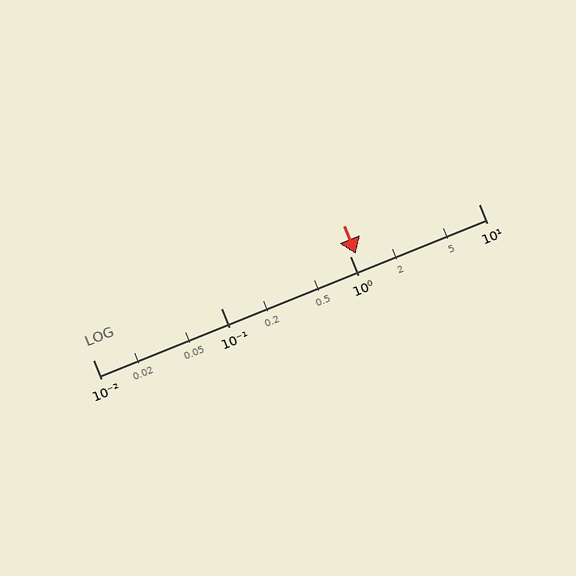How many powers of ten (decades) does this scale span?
The scale spans 3 decades, from 0.01 to 10.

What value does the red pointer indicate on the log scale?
The pointer indicates approximately 1.1.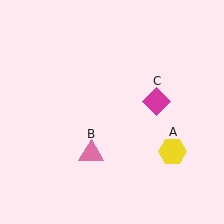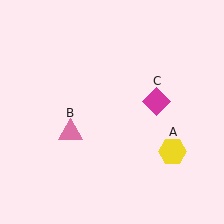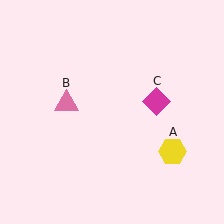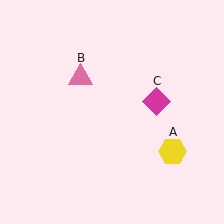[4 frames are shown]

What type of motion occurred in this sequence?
The pink triangle (object B) rotated clockwise around the center of the scene.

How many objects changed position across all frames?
1 object changed position: pink triangle (object B).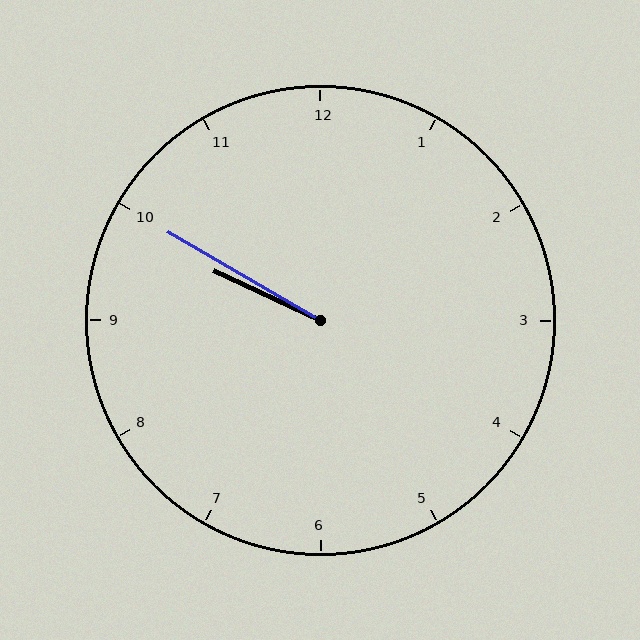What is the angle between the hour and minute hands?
Approximately 5 degrees.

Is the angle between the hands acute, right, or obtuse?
It is acute.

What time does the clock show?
9:50.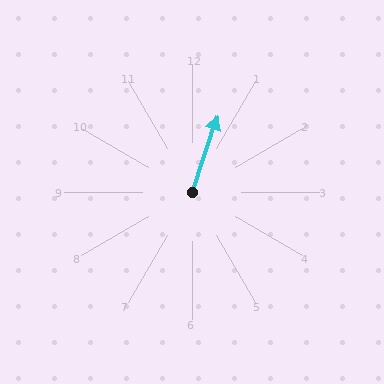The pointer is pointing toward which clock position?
Roughly 1 o'clock.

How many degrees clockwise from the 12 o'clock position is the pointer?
Approximately 18 degrees.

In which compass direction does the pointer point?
North.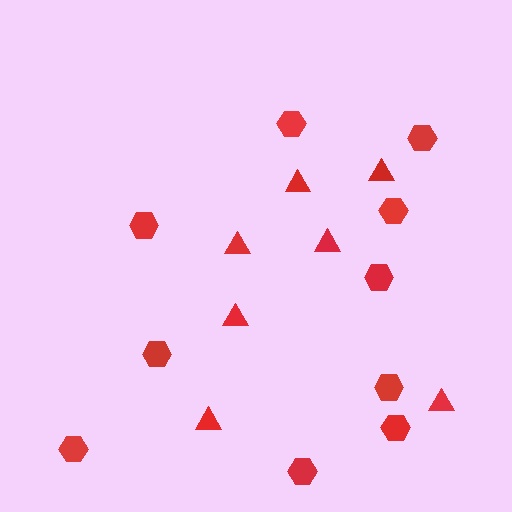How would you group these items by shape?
There are 2 groups: one group of triangles (7) and one group of hexagons (10).